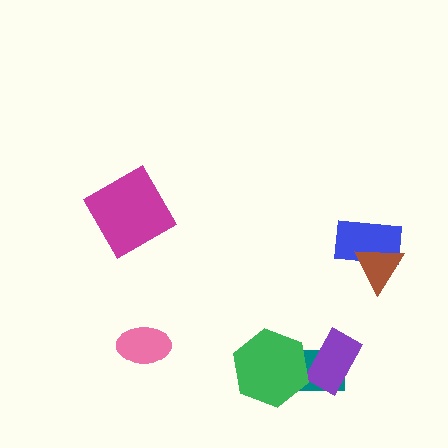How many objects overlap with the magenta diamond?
0 objects overlap with the magenta diamond.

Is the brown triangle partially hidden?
No, no other shape covers it.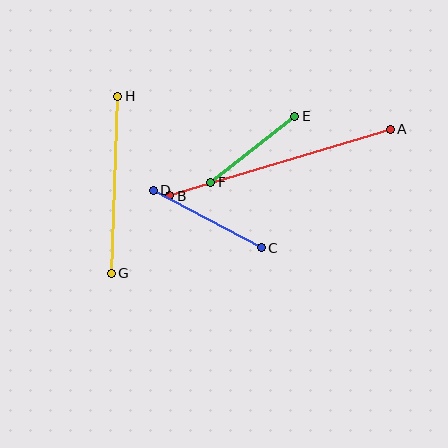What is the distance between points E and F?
The distance is approximately 107 pixels.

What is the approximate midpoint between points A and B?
The midpoint is at approximately (280, 162) pixels.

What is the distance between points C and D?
The distance is approximately 122 pixels.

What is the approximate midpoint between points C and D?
The midpoint is at approximately (207, 219) pixels.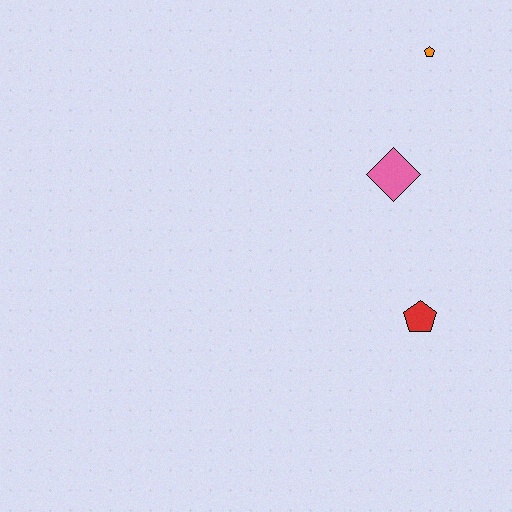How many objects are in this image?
There are 3 objects.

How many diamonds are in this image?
There is 1 diamond.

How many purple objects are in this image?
There are no purple objects.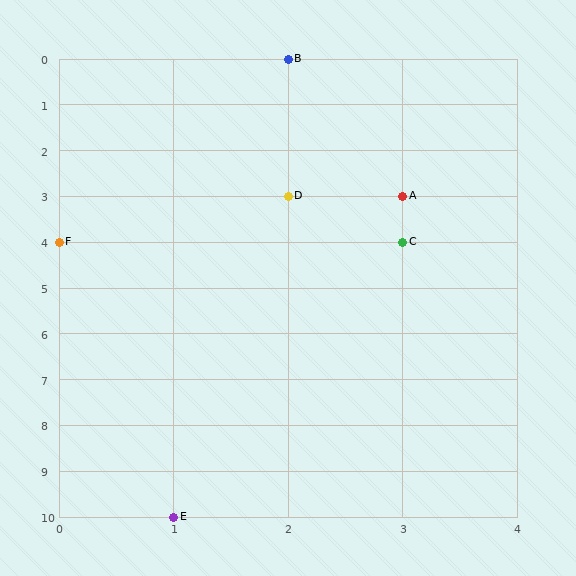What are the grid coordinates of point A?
Point A is at grid coordinates (3, 3).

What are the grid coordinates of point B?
Point B is at grid coordinates (2, 0).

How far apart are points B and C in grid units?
Points B and C are 1 column and 4 rows apart (about 4.1 grid units diagonally).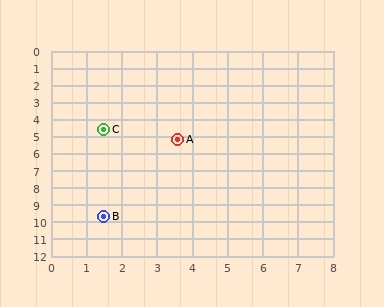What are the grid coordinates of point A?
Point A is at approximately (3.6, 5.2).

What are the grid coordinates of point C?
Point C is at approximately (1.5, 4.6).